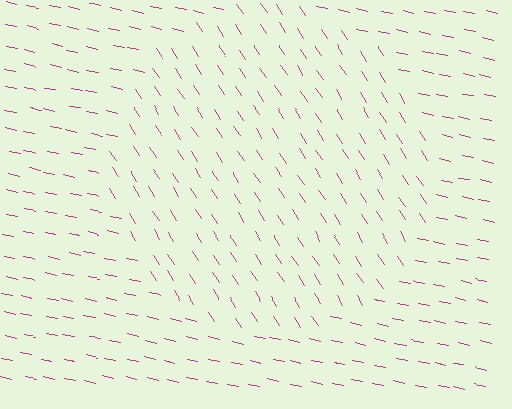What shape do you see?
I see a circle.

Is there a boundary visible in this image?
Yes, there is a texture boundary formed by a change in line orientation.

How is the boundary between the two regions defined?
The boundary is defined purely by a change in line orientation (approximately 45 degrees difference). All lines are the same color and thickness.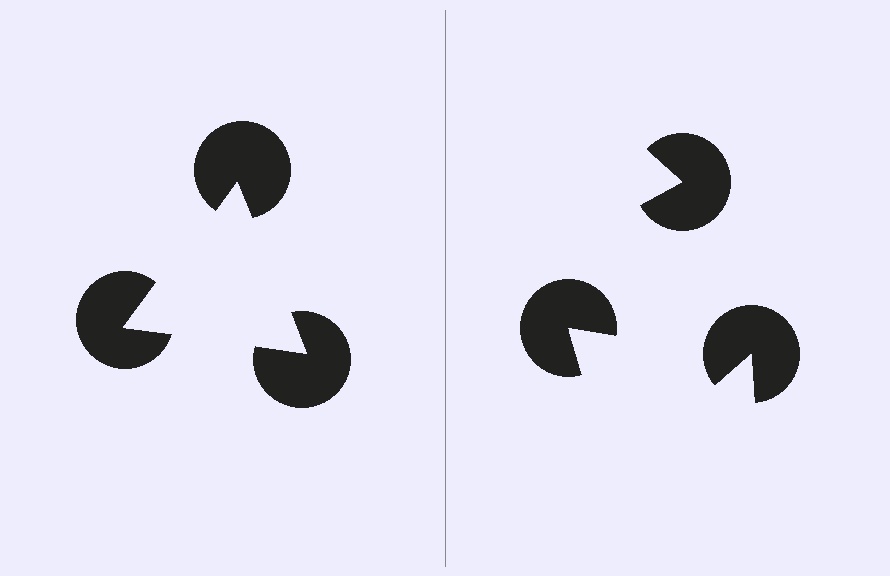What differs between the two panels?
The pac-man discs are positioned identically on both sides; only the wedge orientations differ. On the left they align to a triangle; on the right they are misaligned.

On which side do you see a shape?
An illusory triangle appears on the left side. On the right side the wedge cuts are rotated, so no coherent shape forms.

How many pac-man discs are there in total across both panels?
6 — 3 on each side.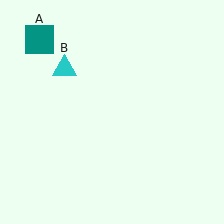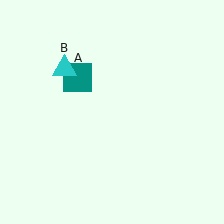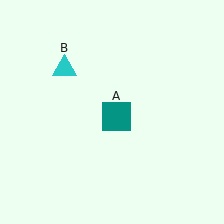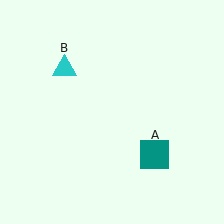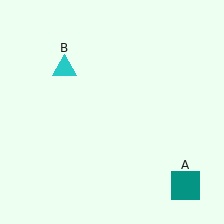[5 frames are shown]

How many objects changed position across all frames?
1 object changed position: teal square (object A).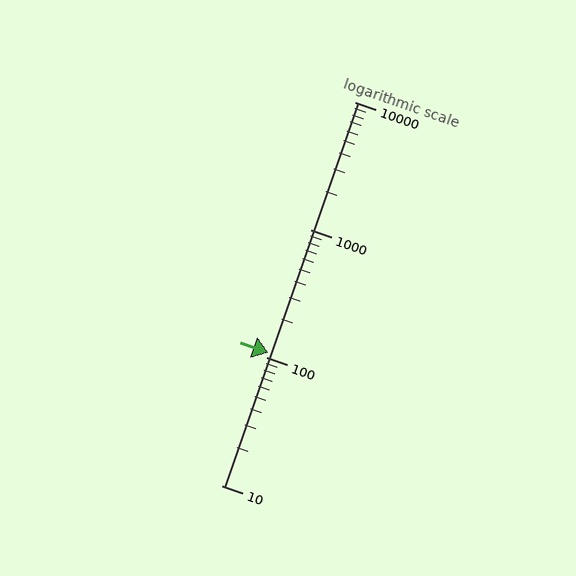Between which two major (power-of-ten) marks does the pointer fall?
The pointer is between 100 and 1000.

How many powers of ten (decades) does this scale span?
The scale spans 3 decades, from 10 to 10000.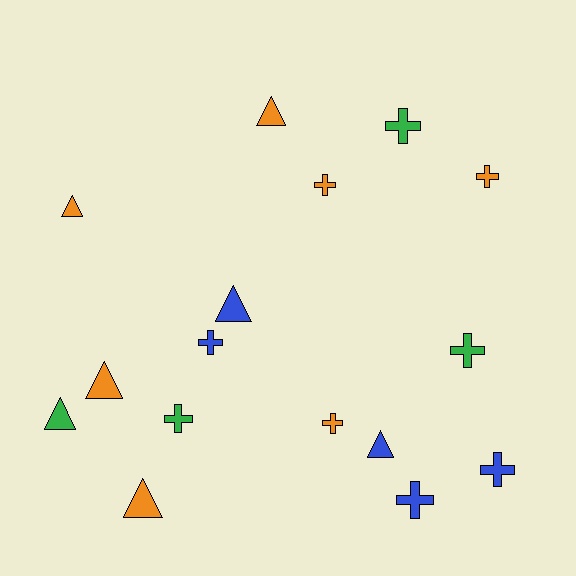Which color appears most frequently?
Orange, with 7 objects.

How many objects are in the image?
There are 16 objects.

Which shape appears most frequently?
Cross, with 9 objects.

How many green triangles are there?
There is 1 green triangle.